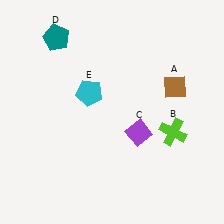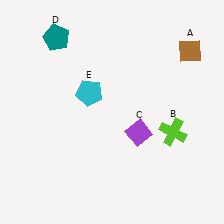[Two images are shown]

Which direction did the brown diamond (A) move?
The brown diamond (A) moved up.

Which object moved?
The brown diamond (A) moved up.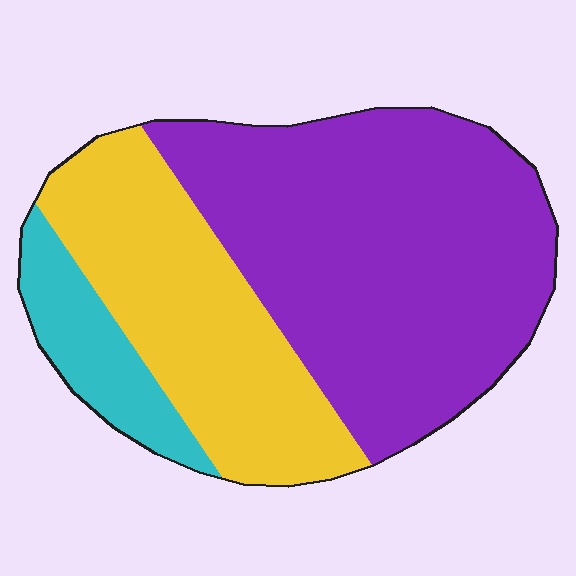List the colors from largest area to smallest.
From largest to smallest: purple, yellow, cyan.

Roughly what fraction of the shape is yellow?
Yellow covers roughly 30% of the shape.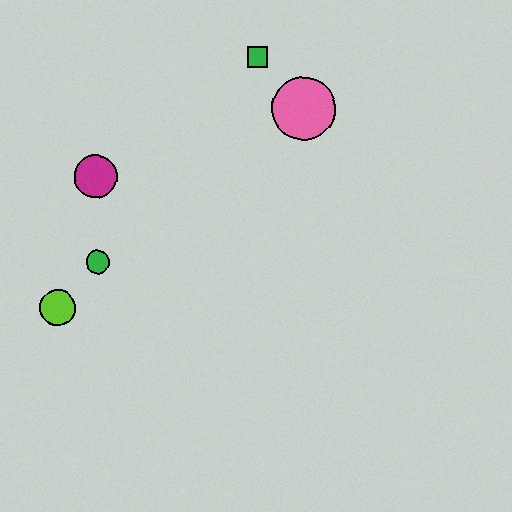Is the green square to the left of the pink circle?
Yes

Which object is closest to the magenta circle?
The green circle is closest to the magenta circle.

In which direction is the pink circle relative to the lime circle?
The pink circle is to the right of the lime circle.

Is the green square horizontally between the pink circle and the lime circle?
Yes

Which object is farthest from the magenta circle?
The pink circle is farthest from the magenta circle.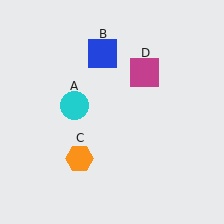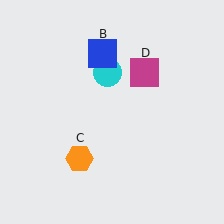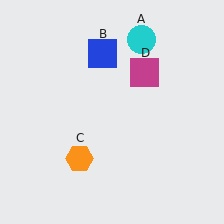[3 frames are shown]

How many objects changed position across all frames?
1 object changed position: cyan circle (object A).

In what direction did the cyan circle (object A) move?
The cyan circle (object A) moved up and to the right.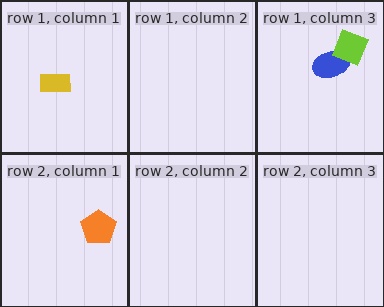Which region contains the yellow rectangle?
The row 1, column 1 region.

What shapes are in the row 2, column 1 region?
The orange pentagon.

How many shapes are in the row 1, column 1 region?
1.